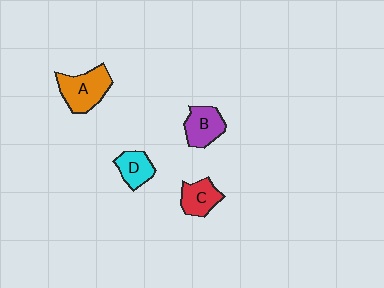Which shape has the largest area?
Shape A (orange).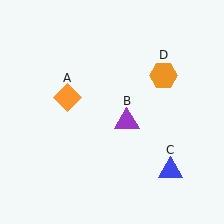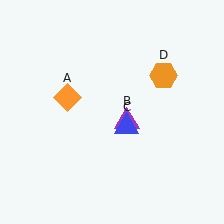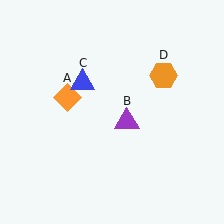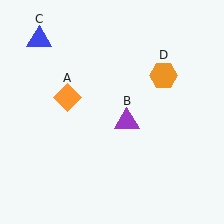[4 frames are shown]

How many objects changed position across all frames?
1 object changed position: blue triangle (object C).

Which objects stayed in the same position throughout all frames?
Orange diamond (object A) and purple triangle (object B) and orange hexagon (object D) remained stationary.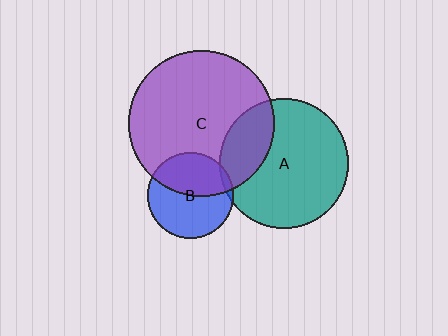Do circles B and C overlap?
Yes.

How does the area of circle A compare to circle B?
Approximately 2.3 times.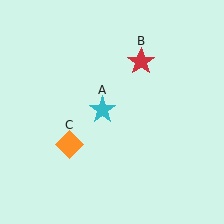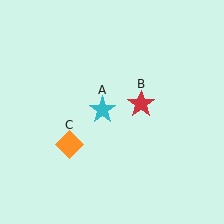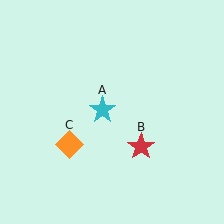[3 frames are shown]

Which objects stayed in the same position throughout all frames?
Cyan star (object A) and orange diamond (object C) remained stationary.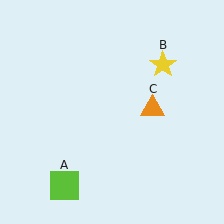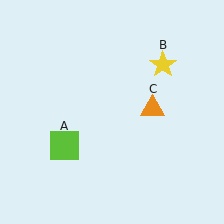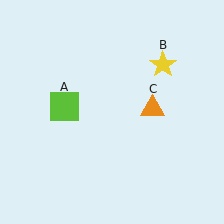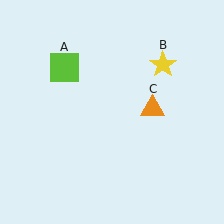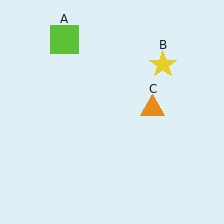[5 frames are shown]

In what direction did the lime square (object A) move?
The lime square (object A) moved up.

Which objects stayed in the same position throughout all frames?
Yellow star (object B) and orange triangle (object C) remained stationary.